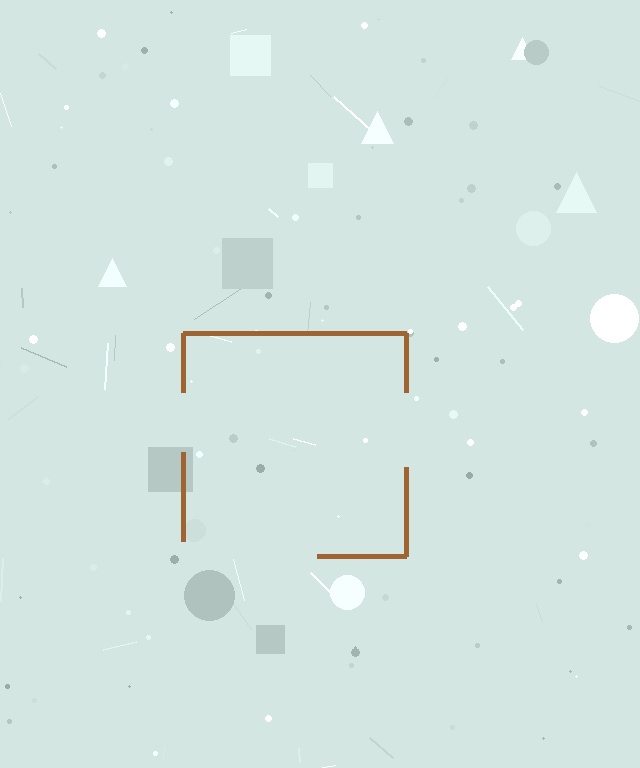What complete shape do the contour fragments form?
The contour fragments form a square.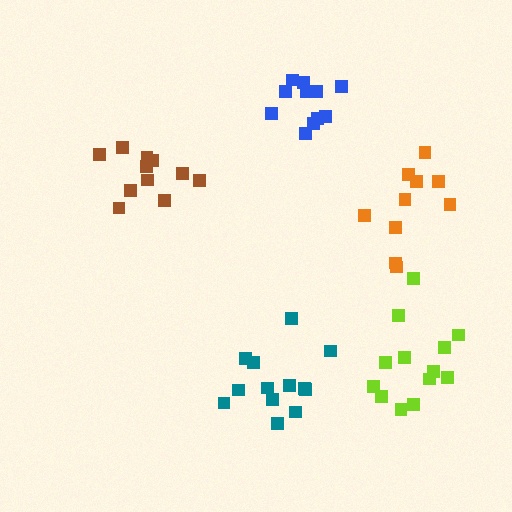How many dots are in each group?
Group 1: 13 dots, Group 2: 10 dots, Group 3: 13 dots, Group 4: 11 dots, Group 5: 11 dots (58 total).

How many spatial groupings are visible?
There are 5 spatial groupings.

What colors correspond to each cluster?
The clusters are colored: lime, orange, teal, blue, brown.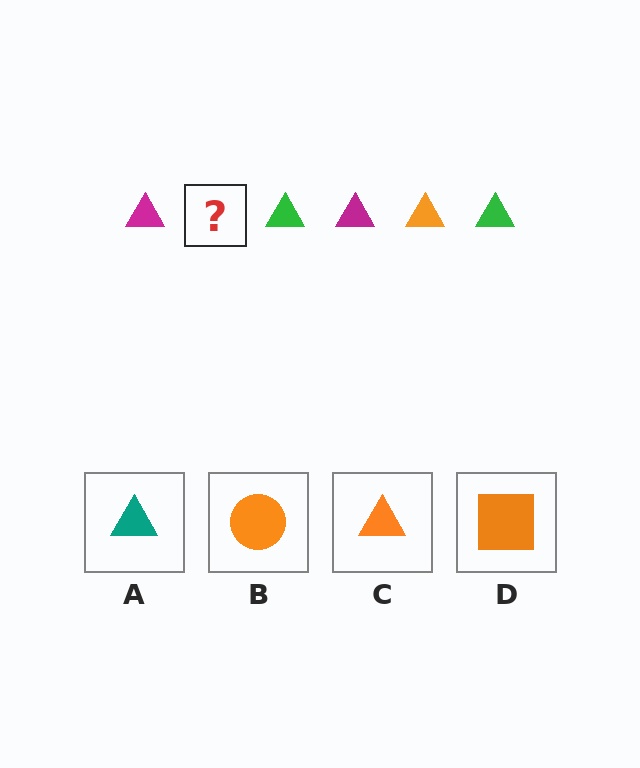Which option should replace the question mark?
Option C.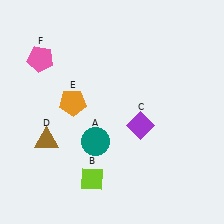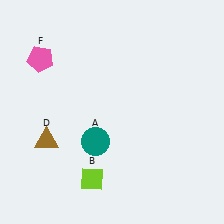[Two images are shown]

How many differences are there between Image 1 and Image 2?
There are 2 differences between the two images.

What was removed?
The purple diamond (C), the orange pentagon (E) were removed in Image 2.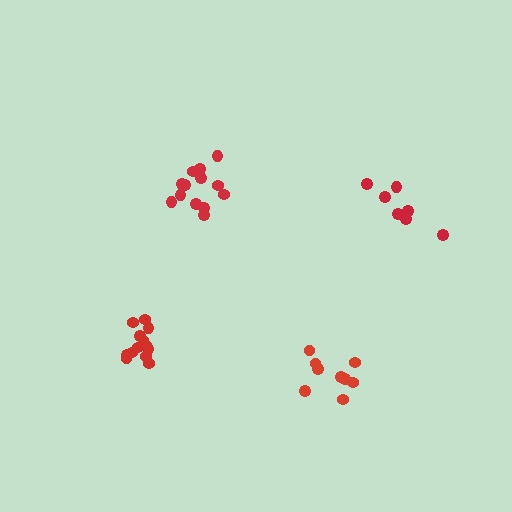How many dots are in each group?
Group 1: 9 dots, Group 2: 13 dots, Group 3: 13 dots, Group 4: 7 dots (42 total).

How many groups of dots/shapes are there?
There are 4 groups.